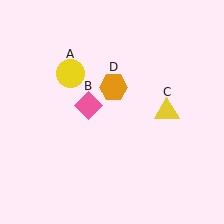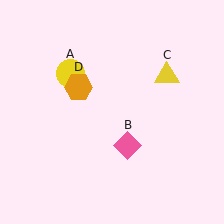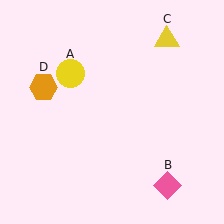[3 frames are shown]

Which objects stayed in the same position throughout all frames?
Yellow circle (object A) remained stationary.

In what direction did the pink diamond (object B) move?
The pink diamond (object B) moved down and to the right.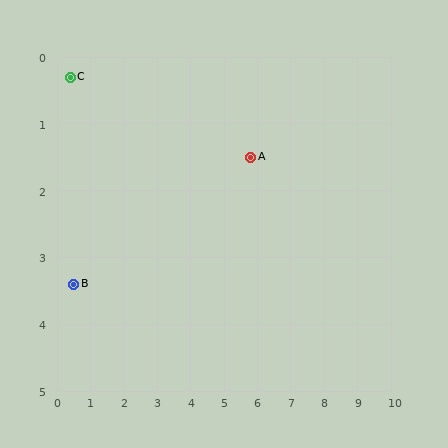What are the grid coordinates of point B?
Point B is at approximately (0.5, 3.4).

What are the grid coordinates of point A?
Point A is at approximately (5.8, 1.5).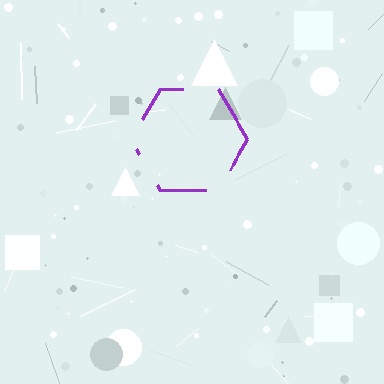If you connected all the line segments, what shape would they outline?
They would outline a hexagon.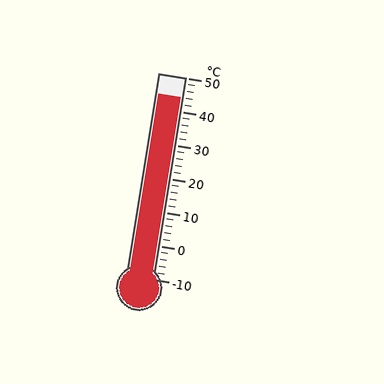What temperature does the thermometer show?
The thermometer shows approximately 44°C.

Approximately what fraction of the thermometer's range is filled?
The thermometer is filled to approximately 90% of its range.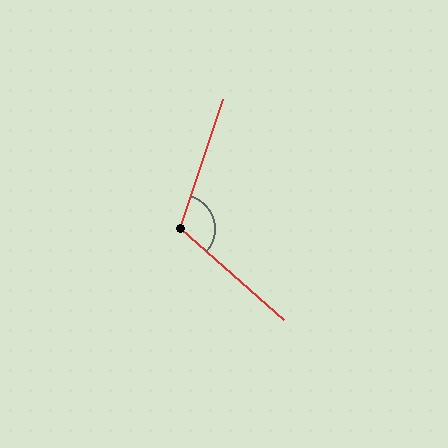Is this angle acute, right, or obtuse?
It is obtuse.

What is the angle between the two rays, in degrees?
Approximately 113 degrees.